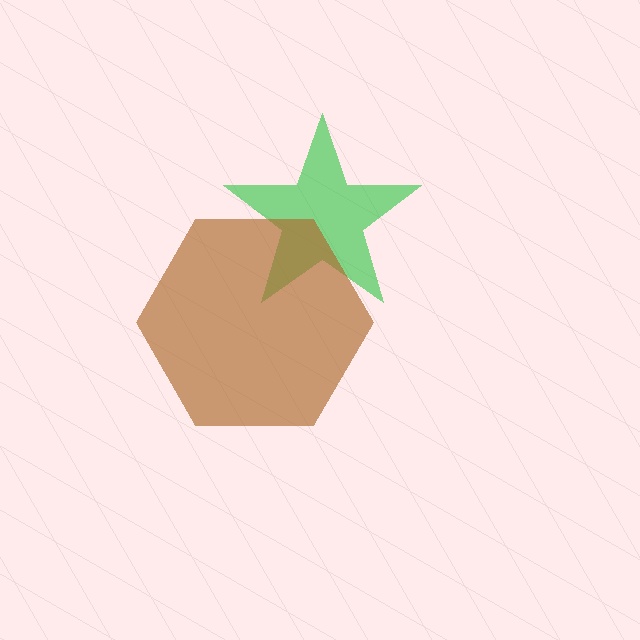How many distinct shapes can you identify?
There are 2 distinct shapes: a green star, a brown hexagon.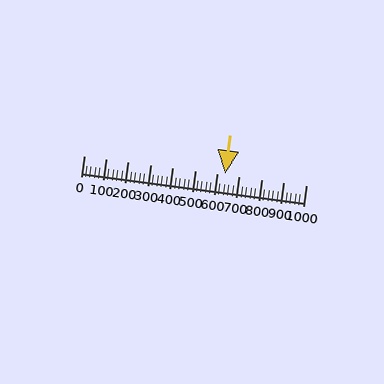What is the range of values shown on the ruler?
The ruler shows values from 0 to 1000.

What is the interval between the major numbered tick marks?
The major tick marks are spaced 100 units apart.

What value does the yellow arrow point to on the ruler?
The yellow arrow points to approximately 634.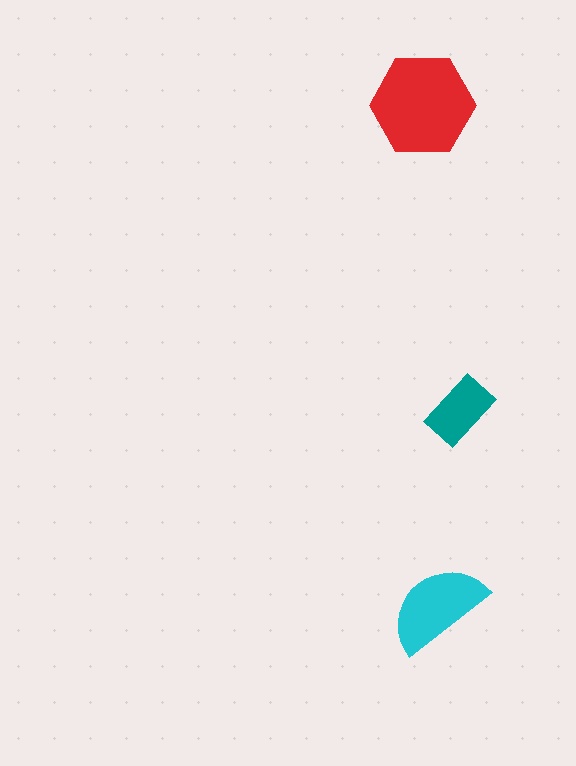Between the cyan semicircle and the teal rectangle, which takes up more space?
The cyan semicircle.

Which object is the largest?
The red hexagon.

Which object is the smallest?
The teal rectangle.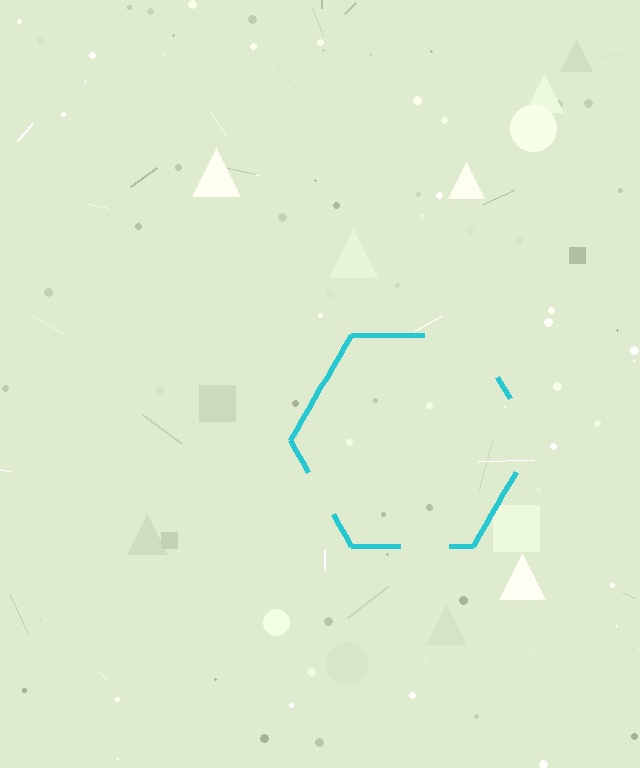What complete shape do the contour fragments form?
The contour fragments form a hexagon.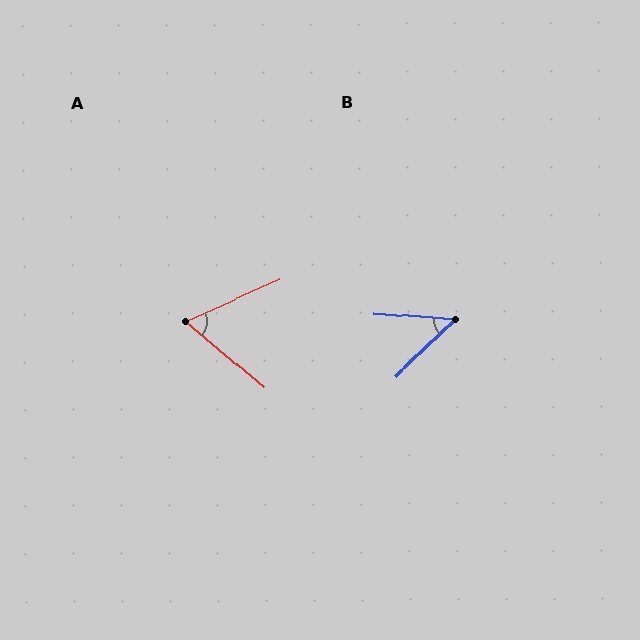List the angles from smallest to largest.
B (48°), A (64°).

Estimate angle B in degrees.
Approximately 48 degrees.